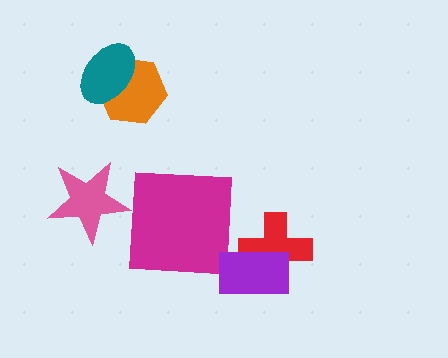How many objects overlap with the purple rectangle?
1 object overlaps with the purple rectangle.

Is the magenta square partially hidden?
No, no other shape covers it.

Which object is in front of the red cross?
The purple rectangle is in front of the red cross.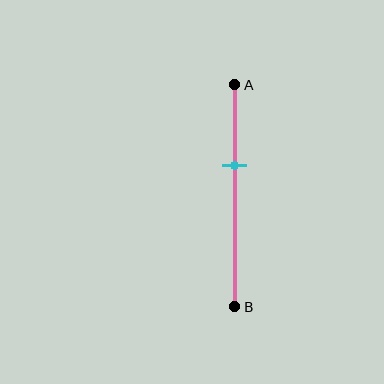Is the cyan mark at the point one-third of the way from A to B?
Yes, the mark is approximately at the one-third point.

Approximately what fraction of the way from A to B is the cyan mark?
The cyan mark is approximately 35% of the way from A to B.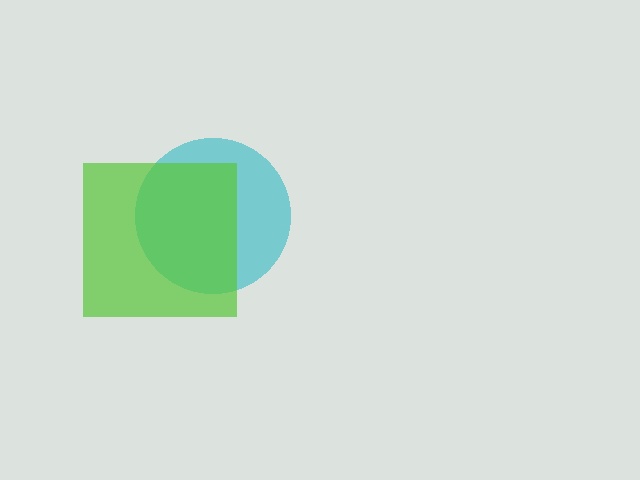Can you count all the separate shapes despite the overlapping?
Yes, there are 2 separate shapes.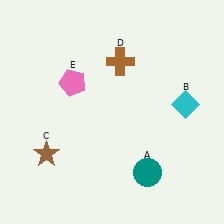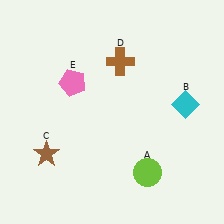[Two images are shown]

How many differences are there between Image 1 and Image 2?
There is 1 difference between the two images.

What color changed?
The circle (A) changed from teal in Image 1 to lime in Image 2.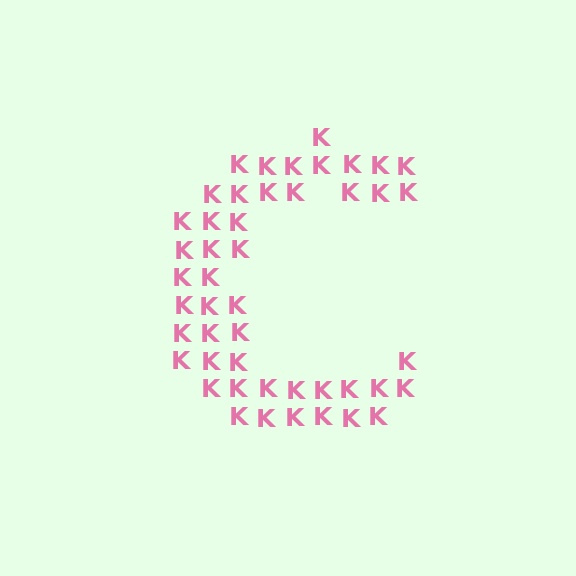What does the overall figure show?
The overall figure shows the letter C.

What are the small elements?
The small elements are letter K's.